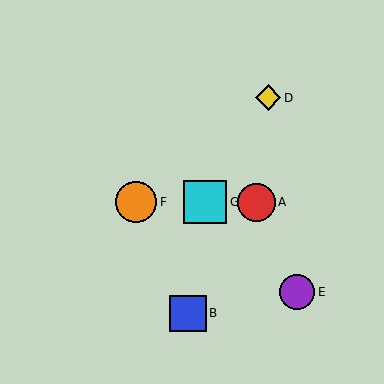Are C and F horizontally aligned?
Yes, both are at y≈202.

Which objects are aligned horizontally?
Objects A, C, F, G are aligned horizontally.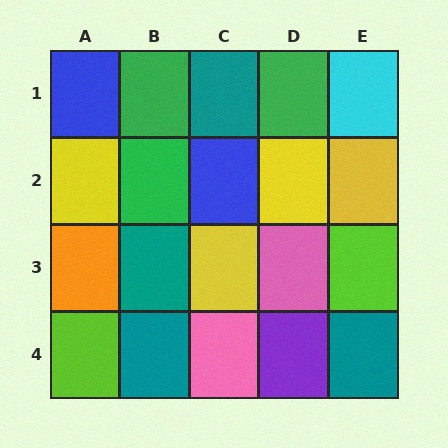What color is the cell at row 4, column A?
Lime.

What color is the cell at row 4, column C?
Pink.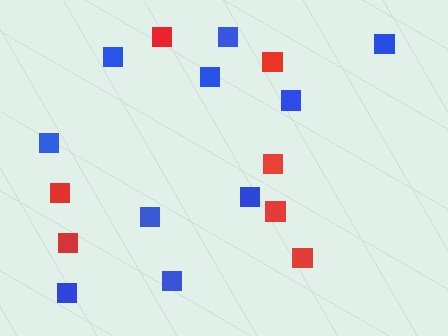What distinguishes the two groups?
There are 2 groups: one group of red squares (7) and one group of blue squares (10).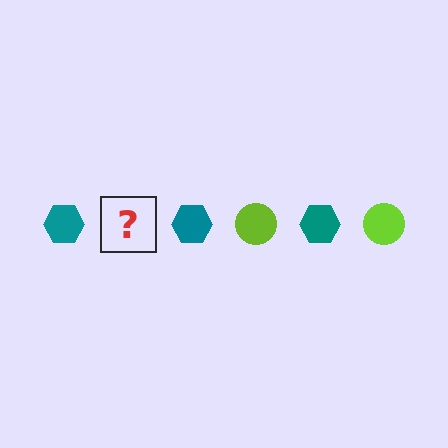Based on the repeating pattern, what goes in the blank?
The blank should be a lime circle.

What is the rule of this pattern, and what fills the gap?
The rule is that the pattern alternates between teal hexagon and lime circle. The gap should be filled with a lime circle.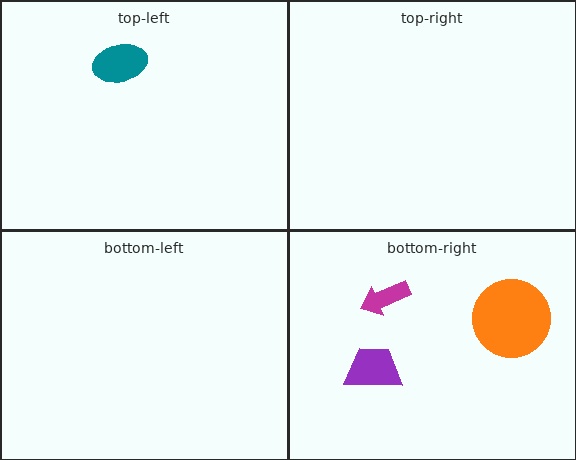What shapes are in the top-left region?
The teal ellipse.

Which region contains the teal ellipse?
The top-left region.